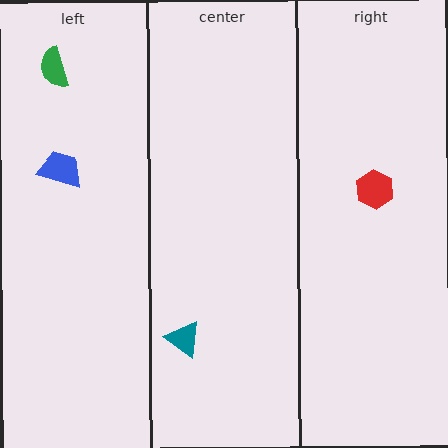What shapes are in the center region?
The teal triangle.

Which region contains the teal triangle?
The center region.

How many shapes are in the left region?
2.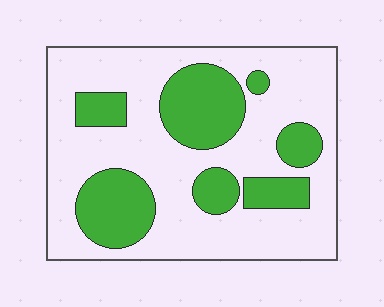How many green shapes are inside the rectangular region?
7.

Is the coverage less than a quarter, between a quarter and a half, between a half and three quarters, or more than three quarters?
Between a quarter and a half.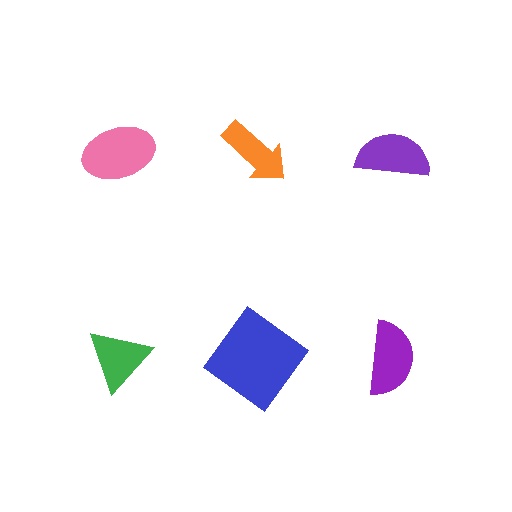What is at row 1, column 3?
A purple semicircle.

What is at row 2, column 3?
A purple semicircle.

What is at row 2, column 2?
A blue diamond.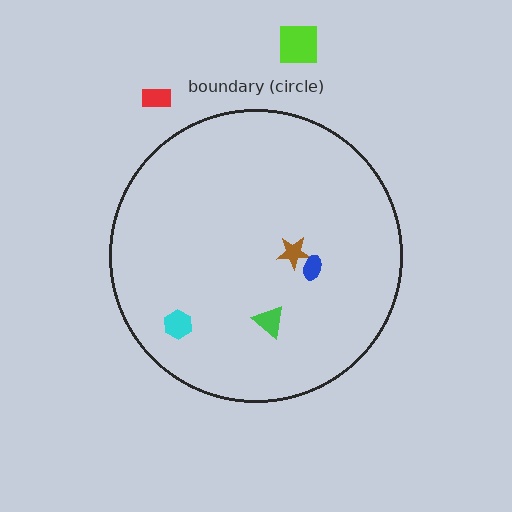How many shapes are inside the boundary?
4 inside, 2 outside.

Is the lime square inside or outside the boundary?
Outside.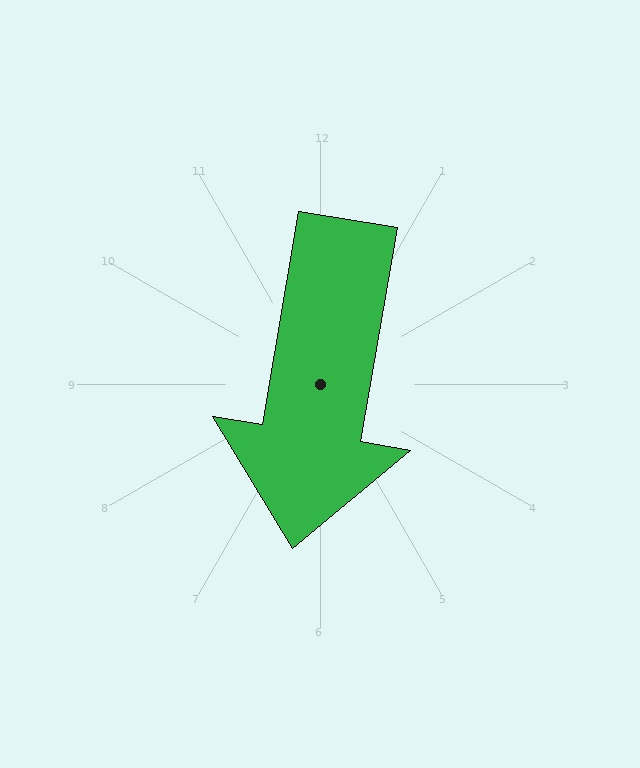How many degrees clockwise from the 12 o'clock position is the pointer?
Approximately 190 degrees.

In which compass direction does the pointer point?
South.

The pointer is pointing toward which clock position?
Roughly 6 o'clock.